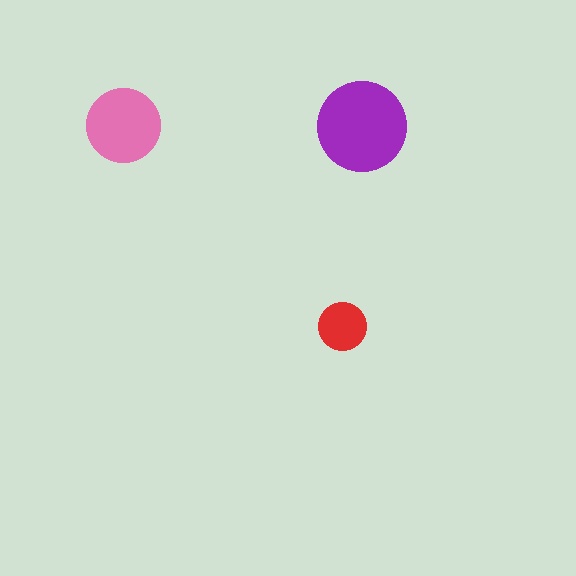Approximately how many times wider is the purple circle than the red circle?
About 2 times wider.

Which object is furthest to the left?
The pink circle is leftmost.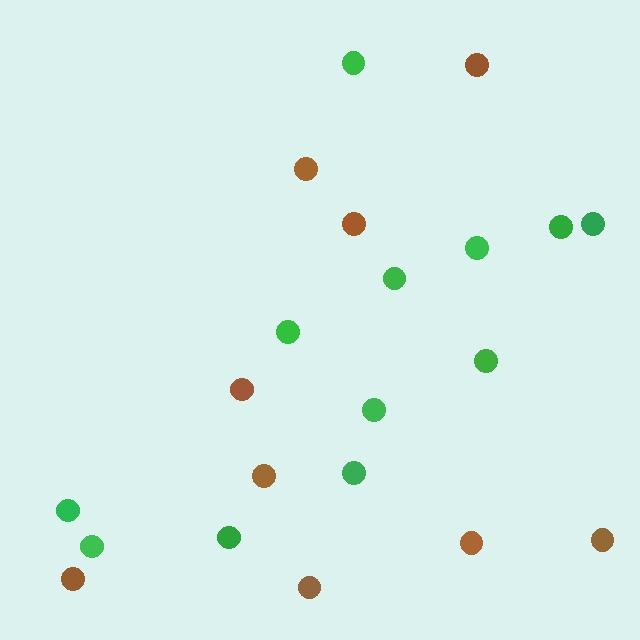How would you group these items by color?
There are 2 groups: one group of brown circles (9) and one group of green circles (12).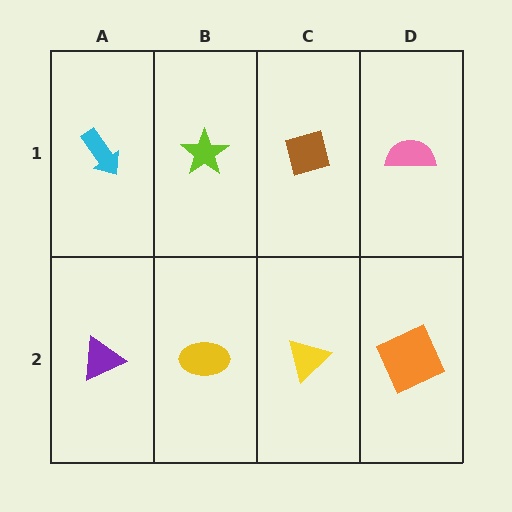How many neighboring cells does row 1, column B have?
3.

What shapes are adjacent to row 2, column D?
A pink semicircle (row 1, column D), a yellow triangle (row 2, column C).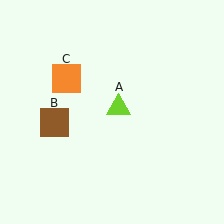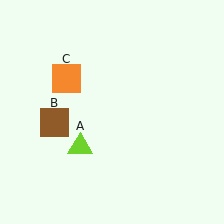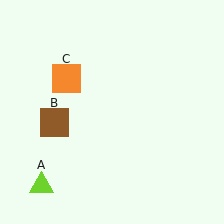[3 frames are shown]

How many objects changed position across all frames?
1 object changed position: lime triangle (object A).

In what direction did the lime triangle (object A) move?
The lime triangle (object A) moved down and to the left.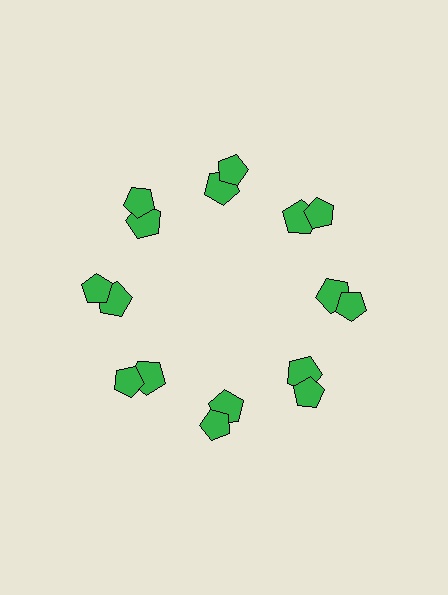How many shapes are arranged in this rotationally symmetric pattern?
There are 16 shapes, arranged in 8 groups of 2.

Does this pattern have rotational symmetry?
Yes, this pattern has 8-fold rotational symmetry. It looks the same after rotating 45 degrees around the center.